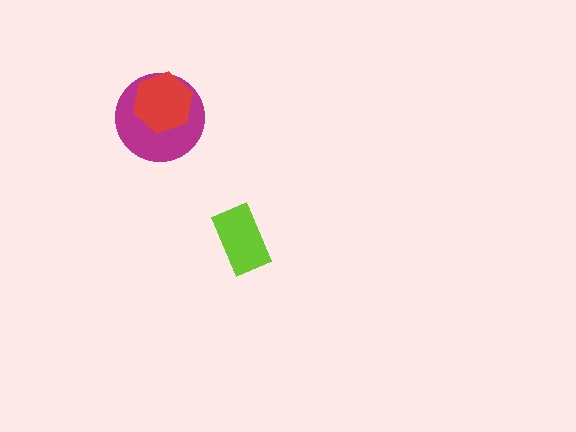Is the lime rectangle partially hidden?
No, no other shape covers it.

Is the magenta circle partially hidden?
Yes, it is partially covered by another shape.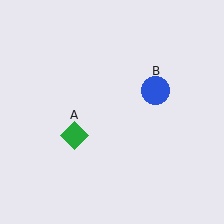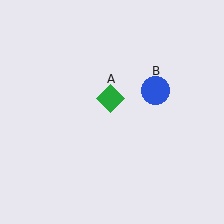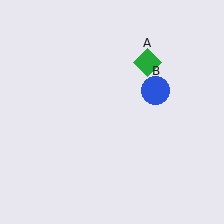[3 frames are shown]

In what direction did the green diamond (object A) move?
The green diamond (object A) moved up and to the right.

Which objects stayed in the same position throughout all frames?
Blue circle (object B) remained stationary.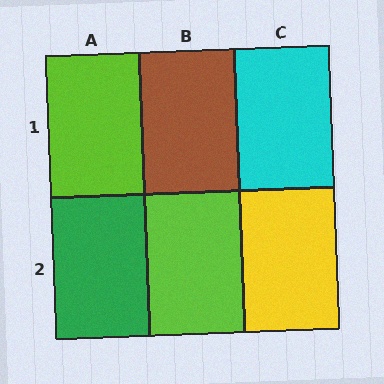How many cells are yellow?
1 cell is yellow.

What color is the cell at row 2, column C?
Yellow.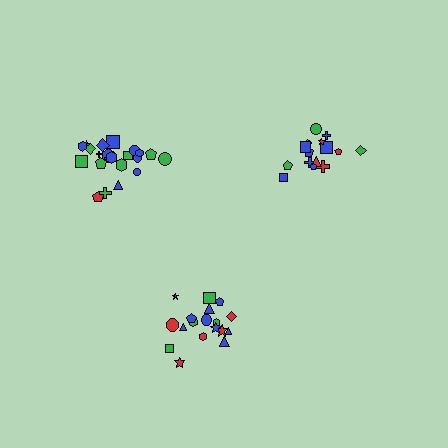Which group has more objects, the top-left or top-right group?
The top-left group.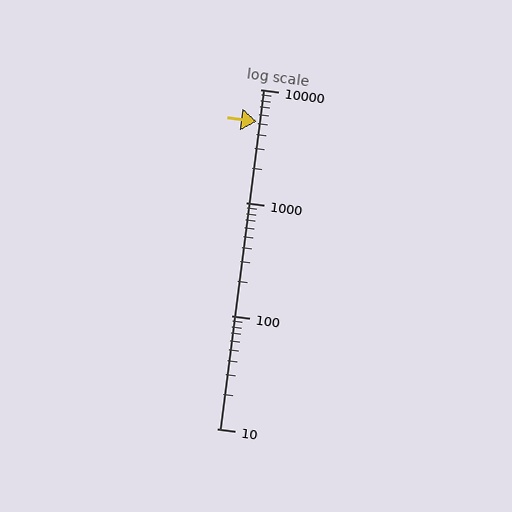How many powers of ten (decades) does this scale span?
The scale spans 3 decades, from 10 to 10000.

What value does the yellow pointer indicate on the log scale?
The pointer indicates approximately 5200.